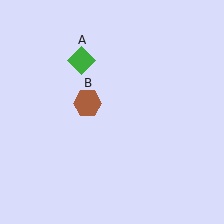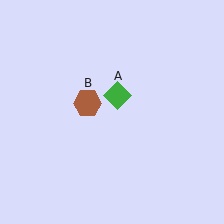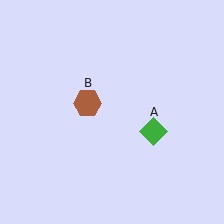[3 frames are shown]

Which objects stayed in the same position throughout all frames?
Brown hexagon (object B) remained stationary.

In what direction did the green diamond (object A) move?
The green diamond (object A) moved down and to the right.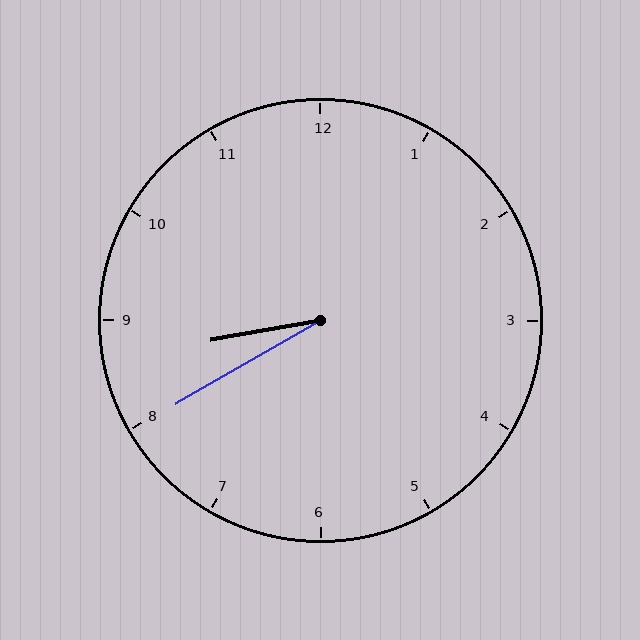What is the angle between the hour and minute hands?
Approximately 20 degrees.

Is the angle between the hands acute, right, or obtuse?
It is acute.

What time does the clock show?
8:40.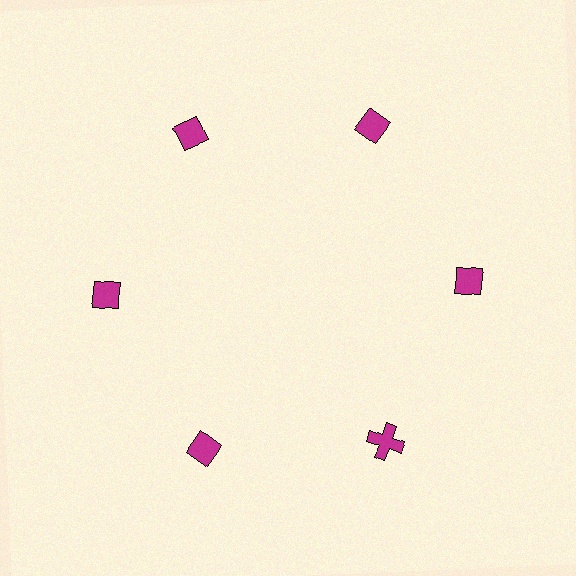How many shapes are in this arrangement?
There are 6 shapes arranged in a ring pattern.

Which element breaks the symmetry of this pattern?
The magenta cross at roughly the 5 o'clock position breaks the symmetry. All other shapes are magenta diamonds.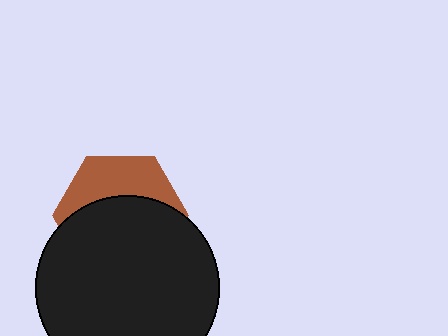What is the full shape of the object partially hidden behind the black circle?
The partially hidden object is a brown hexagon.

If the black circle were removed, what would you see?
You would see the complete brown hexagon.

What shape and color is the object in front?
The object in front is a black circle.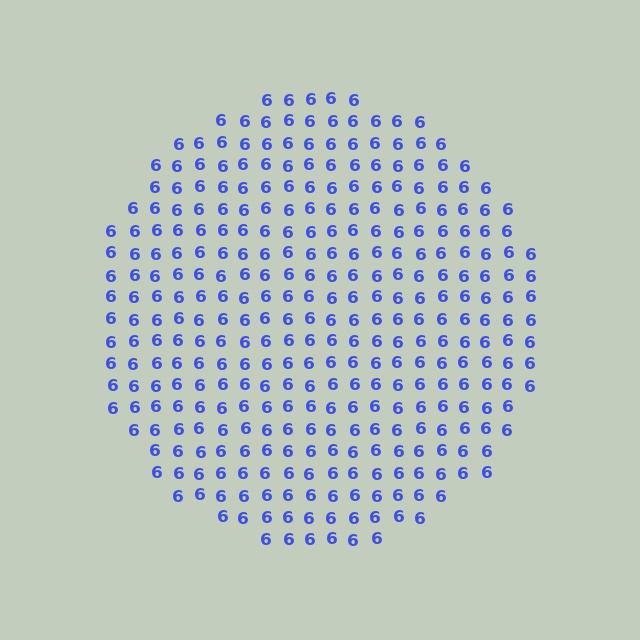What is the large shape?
The large shape is a circle.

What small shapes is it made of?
It is made of small digit 6's.